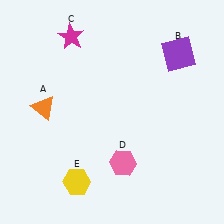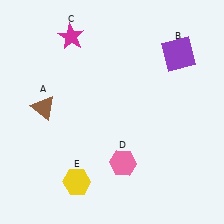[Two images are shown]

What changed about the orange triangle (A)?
In Image 1, A is orange. In Image 2, it changed to brown.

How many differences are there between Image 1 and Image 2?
There is 1 difference between the two images.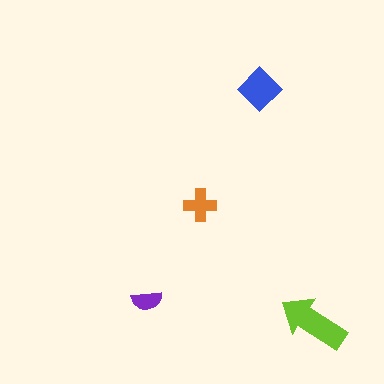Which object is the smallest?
The purple semicircle.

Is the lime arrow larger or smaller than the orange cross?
Larger.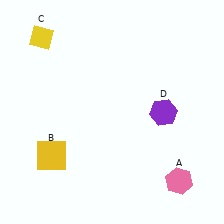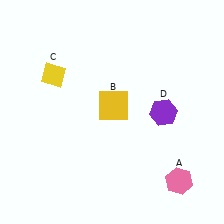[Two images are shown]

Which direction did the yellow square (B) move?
The yellow square (B) moved right.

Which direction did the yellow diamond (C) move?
The yellow diamond (C) moved down.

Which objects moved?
The objects that moved are: the yellow square (B), the yellow diamond (C).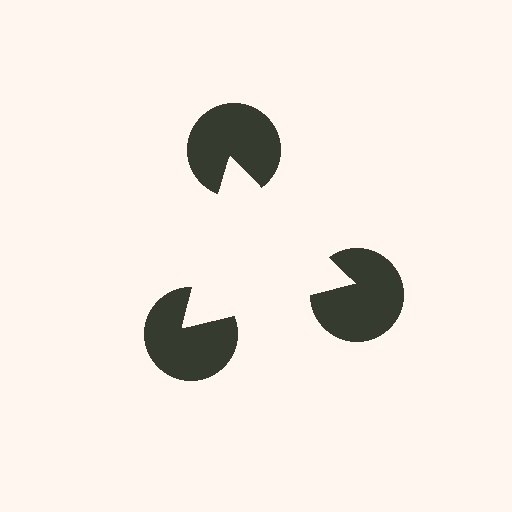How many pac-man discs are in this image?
There are 3 — one at each vertex of the illusory triangle.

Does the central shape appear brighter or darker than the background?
It typically appears slightly brighter than the background, even though no actual brightness change is drawn.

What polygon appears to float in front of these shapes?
An illusory triangle — its edges are inferred from the aligned wedge cuts in the pac-man discs, not physically drawn.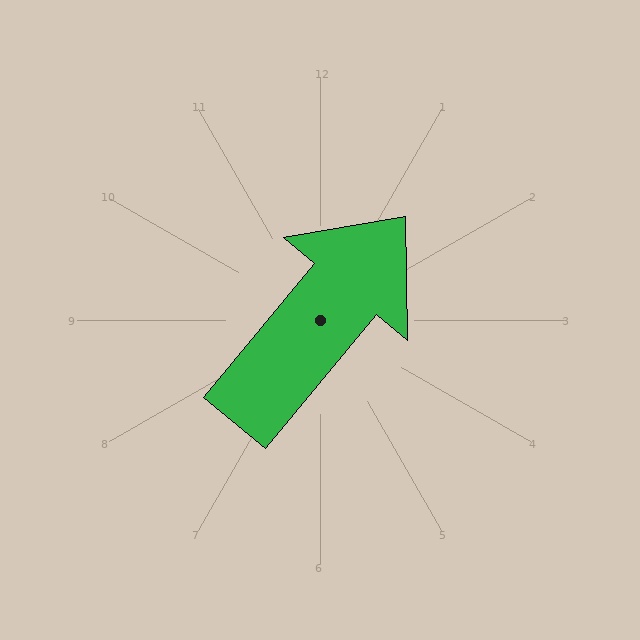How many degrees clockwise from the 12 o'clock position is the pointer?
Approximately 40 degrees.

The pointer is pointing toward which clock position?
Roughly 1 o'clock.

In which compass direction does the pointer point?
Northeast.